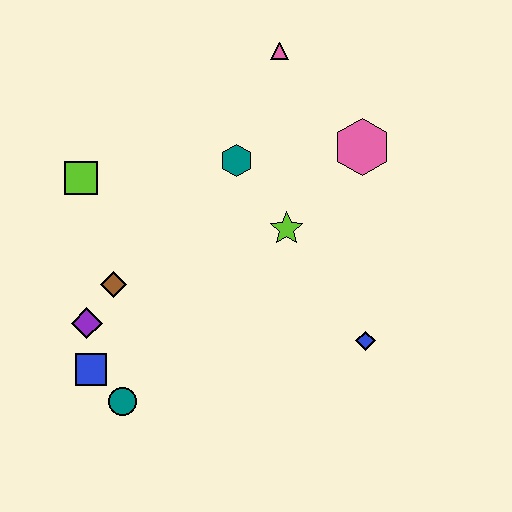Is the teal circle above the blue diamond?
No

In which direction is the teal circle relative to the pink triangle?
The teal circle is below the pink triangle.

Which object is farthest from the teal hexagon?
The teal circle is farthest from the teal hexagon.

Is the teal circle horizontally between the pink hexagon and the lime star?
No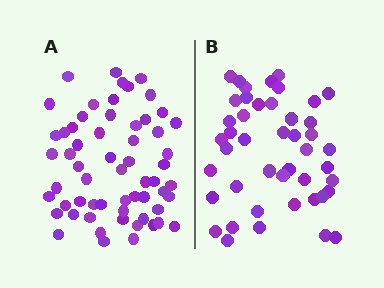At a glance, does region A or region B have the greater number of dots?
Region A (the left region) has more dots.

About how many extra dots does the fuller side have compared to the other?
Region A has approximately 15 more dots than region B.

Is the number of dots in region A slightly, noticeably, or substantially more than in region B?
Region A has noticeably more, but not dramatically so. The ratio is roughly 1.3 to 1.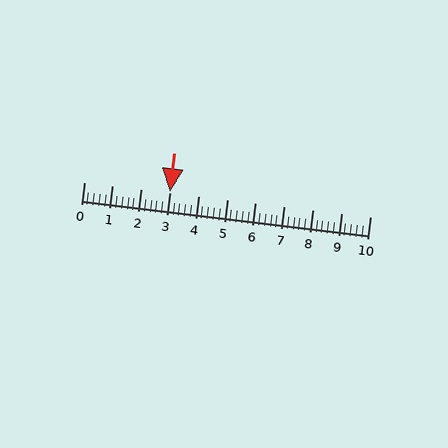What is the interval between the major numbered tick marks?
The major tick marks are spaced 1 units apart.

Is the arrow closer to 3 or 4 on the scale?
The arrow is closer to 3.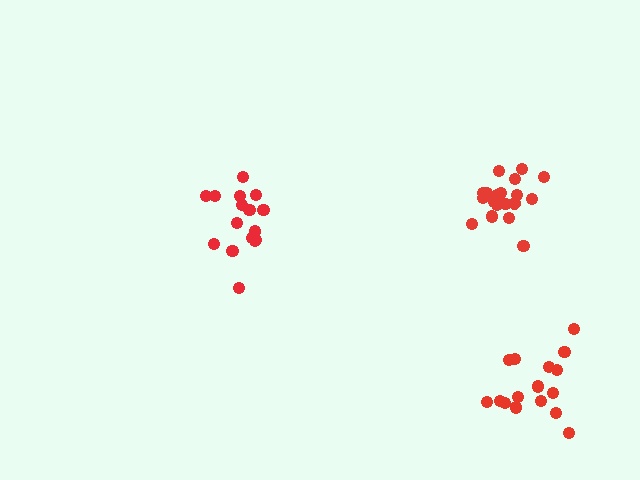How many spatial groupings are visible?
There are 3 spatial groupings.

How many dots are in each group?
Group 1: 16 dots, Group 2: 20 dots, Group 3: 16 dots (52 total).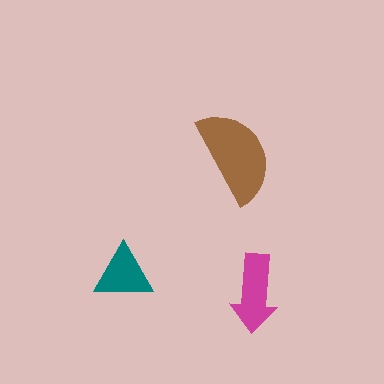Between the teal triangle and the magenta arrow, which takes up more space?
The magenta arrow.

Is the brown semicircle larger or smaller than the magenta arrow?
Larger.